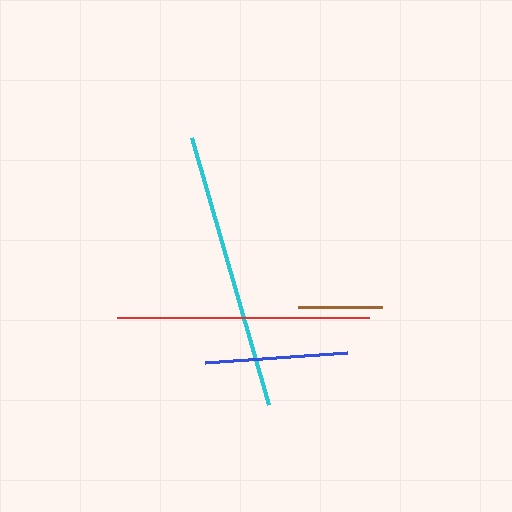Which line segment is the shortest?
The brown line is the shortest at approximately 84 pixels.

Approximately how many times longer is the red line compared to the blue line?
The red line is approximately 1.8 times the length of the blue line.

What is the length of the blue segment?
The blue segment is approximately 142 pixels long.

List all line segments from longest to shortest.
From longest to shortest: cyan, red, blue, brown.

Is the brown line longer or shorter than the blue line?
The blue line is longer than the brown line.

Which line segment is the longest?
The cyan line is the longest at approximately 278 pixels.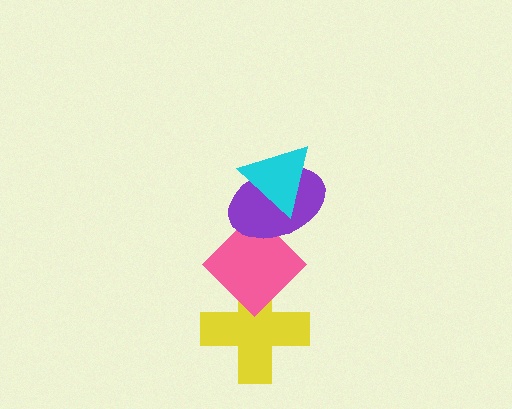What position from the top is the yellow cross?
The yellow cross is 4th from the top.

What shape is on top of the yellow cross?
The pink diamond is on top of the yellow cross.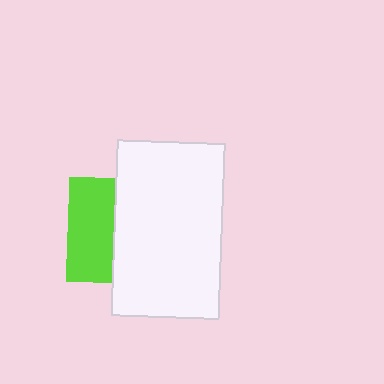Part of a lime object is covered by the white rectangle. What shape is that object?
It is a square.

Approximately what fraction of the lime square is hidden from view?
Roughly 56% of the lime square is hidden behind the white rectangle.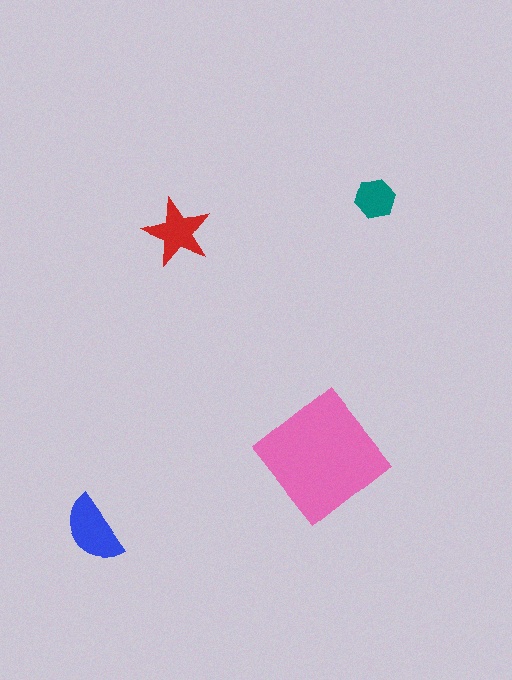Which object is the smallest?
The teal hexagon.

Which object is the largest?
The pink diamond.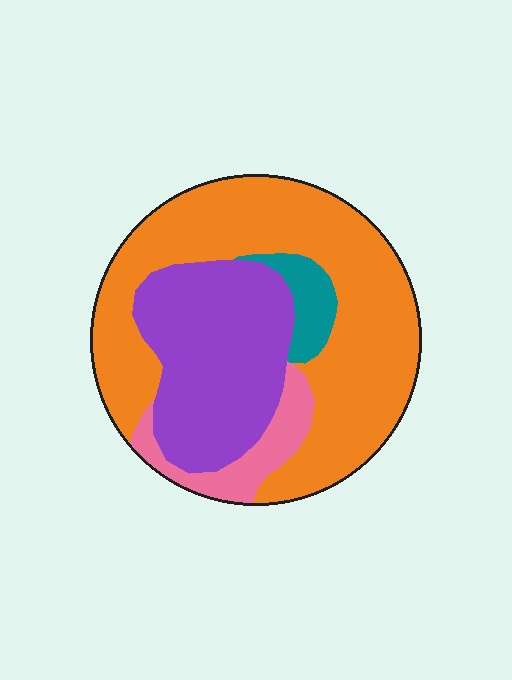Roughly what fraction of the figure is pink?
Pink covers about 10% of the figure.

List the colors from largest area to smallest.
From largest to smallest: orange, purple, pink, teal.